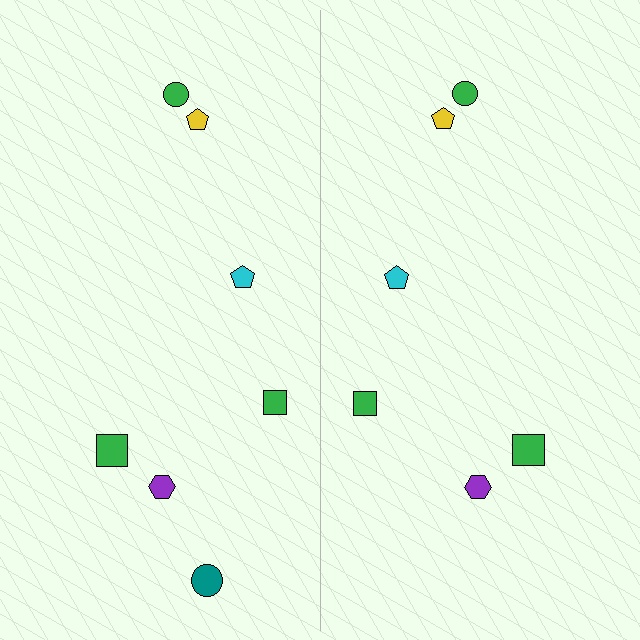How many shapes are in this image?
There are 13 shapes in this image.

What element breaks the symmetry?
A teal circle is missing from the right side.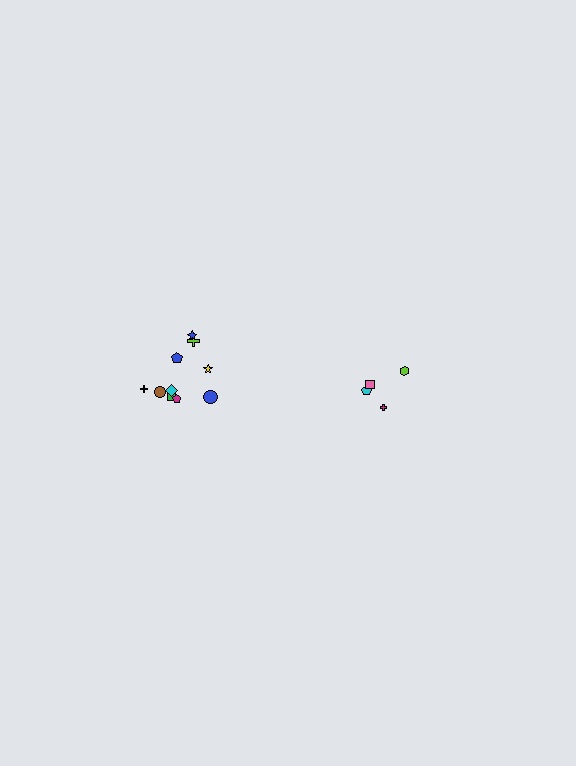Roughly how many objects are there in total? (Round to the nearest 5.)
Roughly 15 objects in total.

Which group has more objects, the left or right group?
The left group.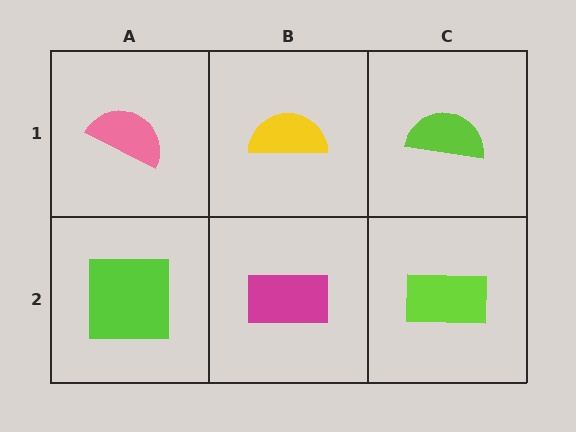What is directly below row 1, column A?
A lime square.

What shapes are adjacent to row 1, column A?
A lime square (row 2, column A), a yellow semicircle (row 1, column B).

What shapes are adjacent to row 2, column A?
A pink semicircle (row 1, column A), a magenta rectangle (row 2, column B).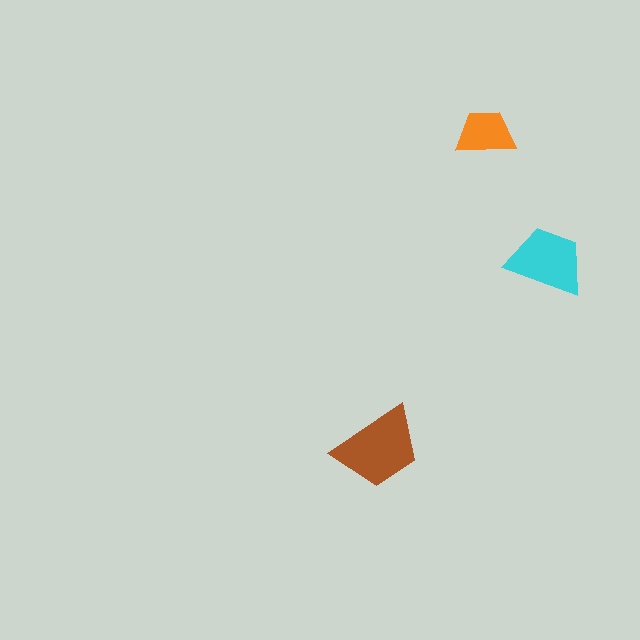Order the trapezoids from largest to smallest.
the brown one, the cyan one, the orange one.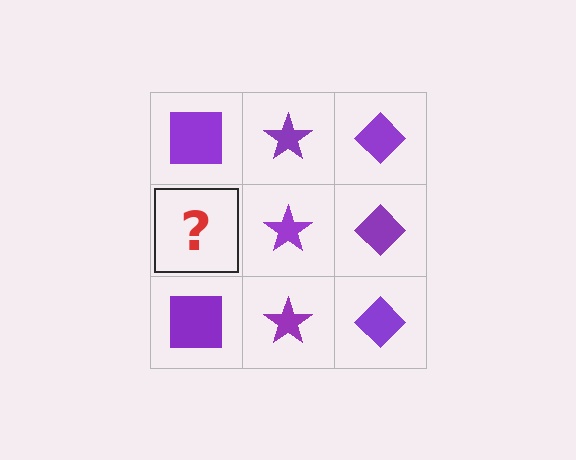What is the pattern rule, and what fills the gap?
The rule is that each column has a consistent shape. The gap should be filled with a purple square.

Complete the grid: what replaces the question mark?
The question mark should be replaced with a purple square.